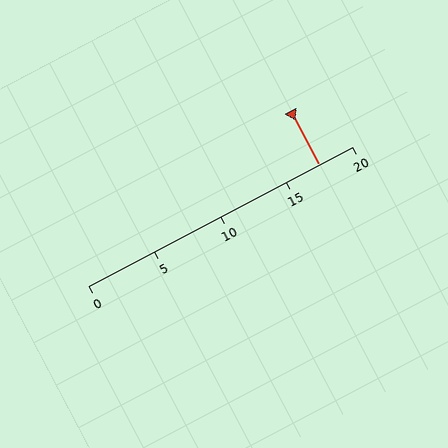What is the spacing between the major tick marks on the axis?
The major ticks are spaced 5 apart.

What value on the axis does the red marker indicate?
The marker indicates approximately 17.5.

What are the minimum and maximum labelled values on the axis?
The axis runs from 0 to 20.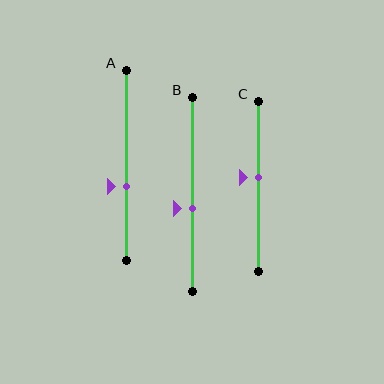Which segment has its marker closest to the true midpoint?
Segment C has its marker closest to the true midpoint.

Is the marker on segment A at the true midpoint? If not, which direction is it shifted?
No, the marker on segment A is shifted downward by about 11% of the segment length.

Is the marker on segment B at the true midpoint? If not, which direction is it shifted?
No, the marker on segment B is shifted downward by about 7% of the segment length.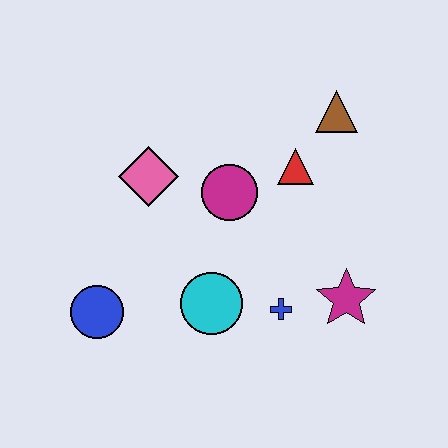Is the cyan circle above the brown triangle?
No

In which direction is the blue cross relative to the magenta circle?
The blue cross is below the magenta circle.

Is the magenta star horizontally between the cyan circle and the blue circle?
No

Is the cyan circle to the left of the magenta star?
Yes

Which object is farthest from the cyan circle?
The brown triangle is farthest from the cyan circle.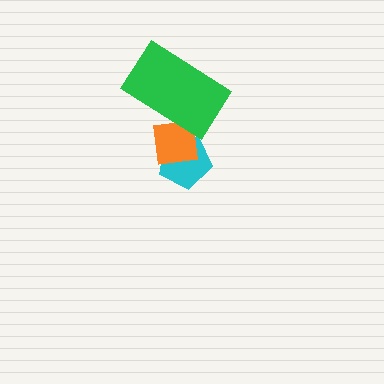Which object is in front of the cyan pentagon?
The orange square is in front of the cyan pentagon.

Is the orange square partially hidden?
Yes, it is partially covered by another shape.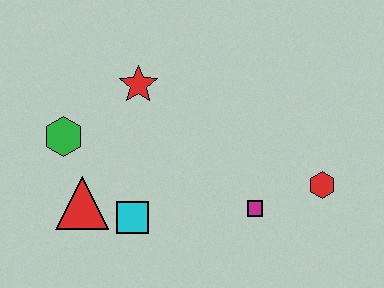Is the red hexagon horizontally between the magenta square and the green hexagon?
No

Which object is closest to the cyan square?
The red triangle is closest to the cyan square.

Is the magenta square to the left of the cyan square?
No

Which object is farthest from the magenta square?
The green hexagon is farthest from the magenta square.